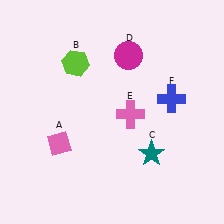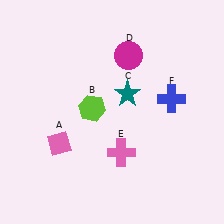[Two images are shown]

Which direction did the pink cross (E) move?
The pink cross (E) moved down.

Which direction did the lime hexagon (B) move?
The lime hexagon (B) moved down.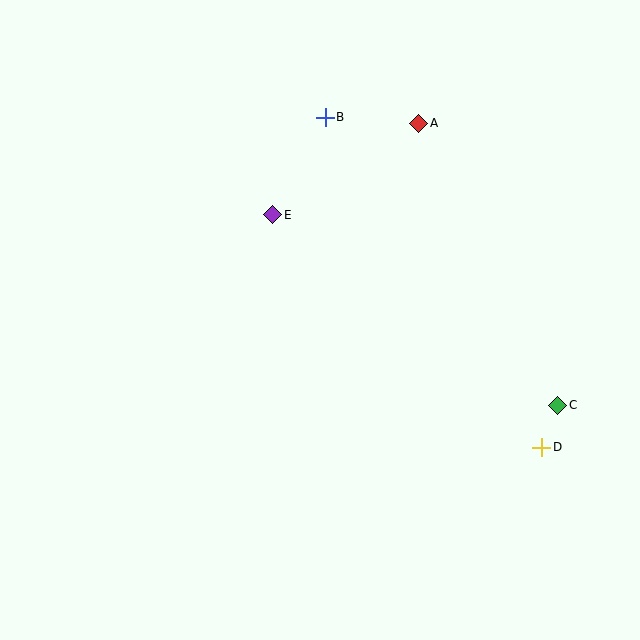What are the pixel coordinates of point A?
Point A is at (419, 123).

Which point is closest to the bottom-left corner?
Point E is closest to the bottom-left corner.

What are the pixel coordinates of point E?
Point E is at (273, 215).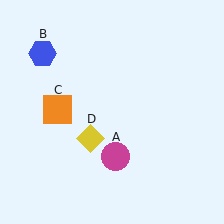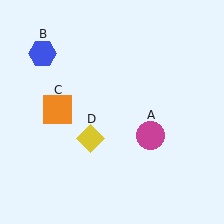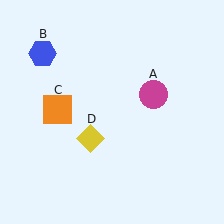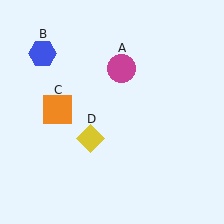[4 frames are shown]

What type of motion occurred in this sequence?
The magenta circle (object A) rotated counterclockwise around the center of the scene.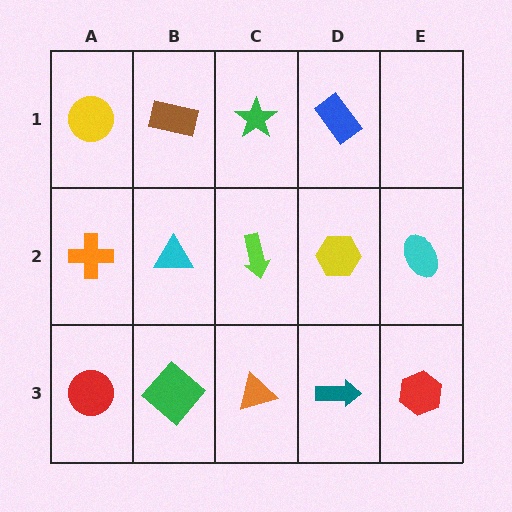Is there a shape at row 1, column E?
No, that cell is empty.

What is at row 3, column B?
A green diamond.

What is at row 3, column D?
A teal arrow.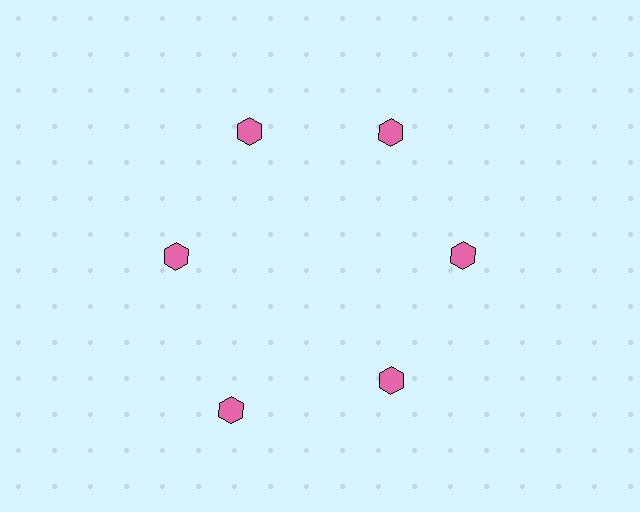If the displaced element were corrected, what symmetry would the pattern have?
It would have 6-fold rotational symmetry — the pattern would map onto itself every 60 degrees.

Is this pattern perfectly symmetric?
No. The 6 pink hexagons are arranged in a ring, but one element near the 7 o'clock position is pushed outward from the center, breaking the 6-fold rotational symmetry.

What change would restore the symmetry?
The symmetry would be restored by moving it inward, back onto the ring so that all 6 hexagons sit at equal angles and equal distance from the center.